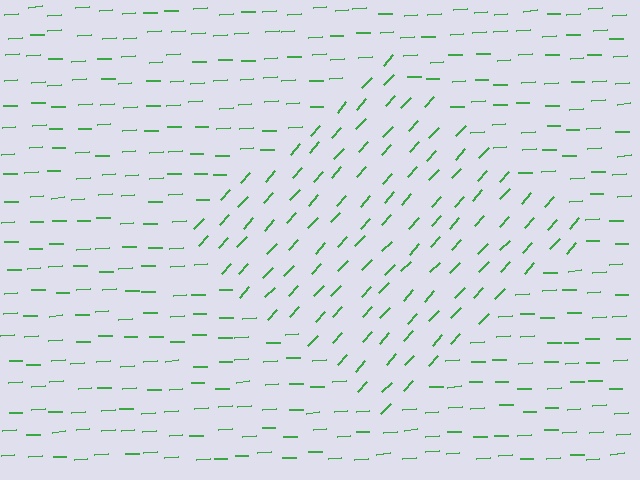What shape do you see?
I see a diamond.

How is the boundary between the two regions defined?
The boundary is defined purely by a change in line orientation (approximately 45 degrees difference). All lines are the same color and thickness.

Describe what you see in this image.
The image is filled with small green line segments. A diamond region in the image has lines oriented differently from the surrounding lines, creating a visible texture boundary.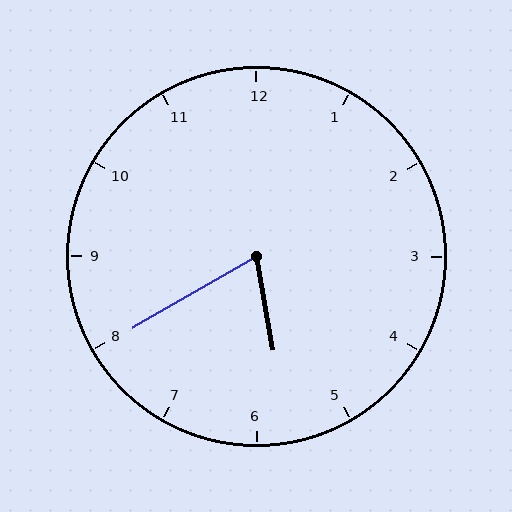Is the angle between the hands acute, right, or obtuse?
It is acute.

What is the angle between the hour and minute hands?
Approximately 70 degrees.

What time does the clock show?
5:40.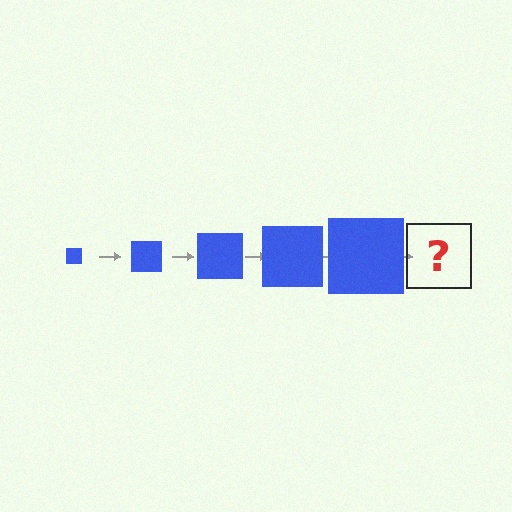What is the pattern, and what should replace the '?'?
The pattern is that the square gets progressively larger each step. The '?' should be a blue square, larger than the previous one.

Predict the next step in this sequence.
The next step is a blue square, larger than the previous one.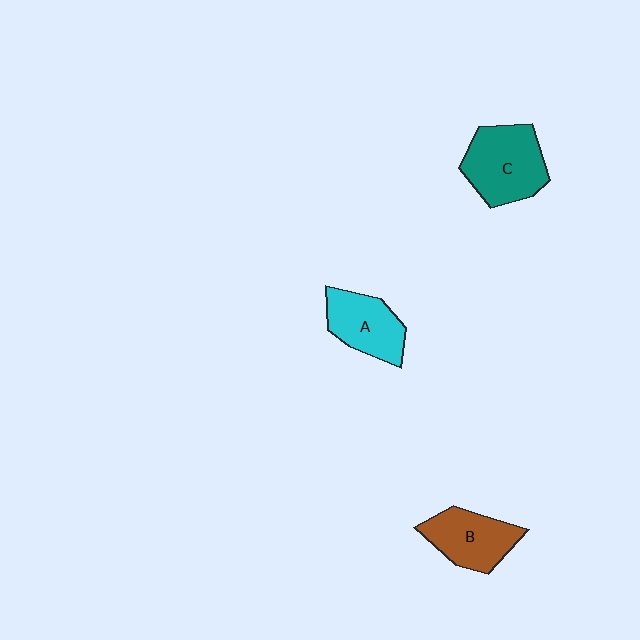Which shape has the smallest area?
Shape A (cyan).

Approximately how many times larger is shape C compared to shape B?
Approximately 1.3 times.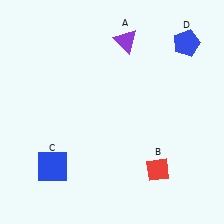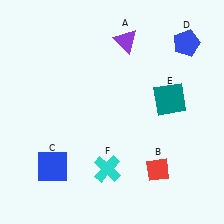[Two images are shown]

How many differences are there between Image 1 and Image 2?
There are 2 differences between the two images.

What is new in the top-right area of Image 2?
A teal square (E) was added in the top-right area of Image 2.